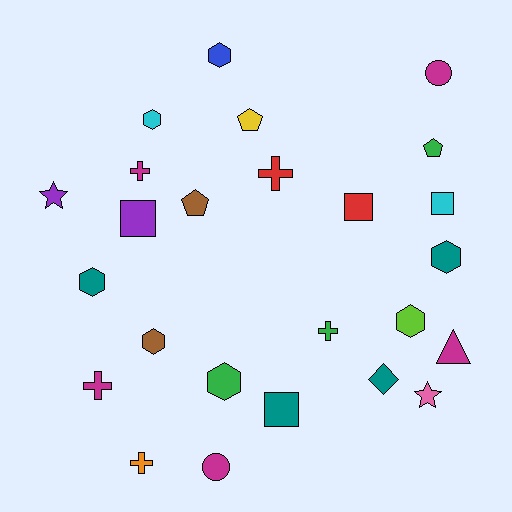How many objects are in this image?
There are 25 objects.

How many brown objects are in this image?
There are 2 brown objects.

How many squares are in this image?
There are 4 squares.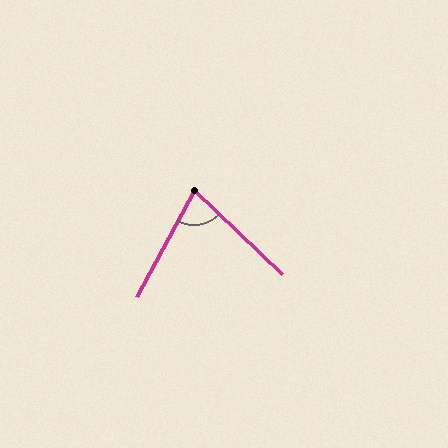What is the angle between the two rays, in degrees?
Approximately 75 degrees.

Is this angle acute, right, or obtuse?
It is acute.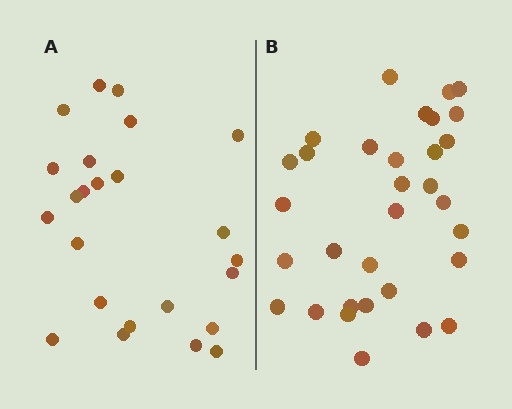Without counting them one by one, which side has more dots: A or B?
Region B (the right region) has more dots.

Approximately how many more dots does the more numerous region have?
Region B has roughly 8 or so more dots than region A.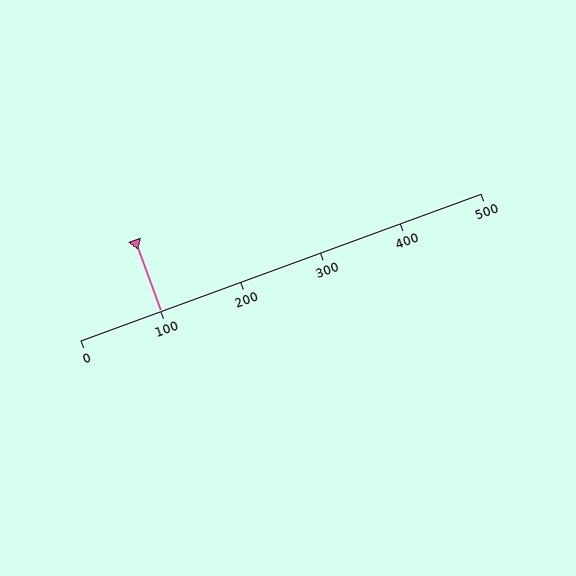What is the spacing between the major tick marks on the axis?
The major ticks are spaced 100 apart.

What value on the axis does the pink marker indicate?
The marker indicates approximately 100.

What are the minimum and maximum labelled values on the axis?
The axis runs from 0 to 500.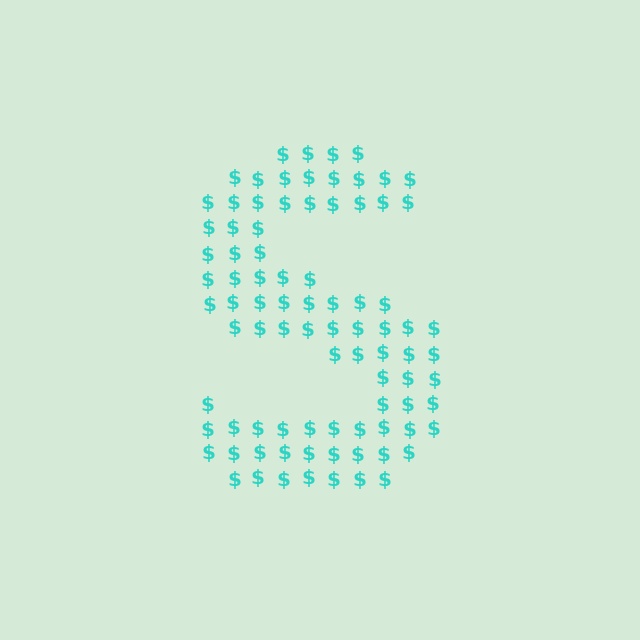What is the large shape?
The large shape is the letter S.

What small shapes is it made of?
It is made of small dollar signs.